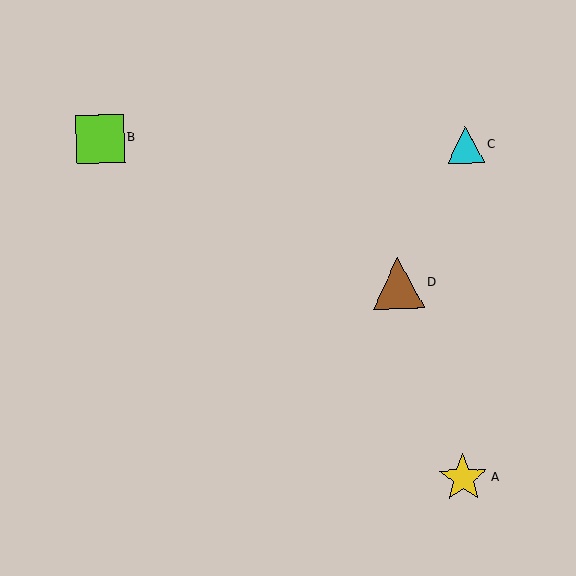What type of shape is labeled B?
Shape B is a lime square.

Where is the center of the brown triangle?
The center of the brown triangle is at (398, 283).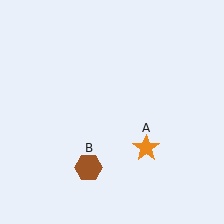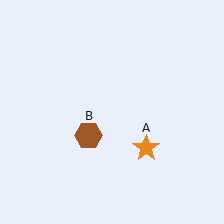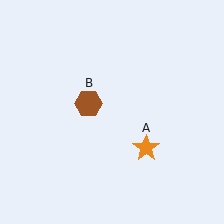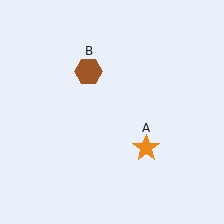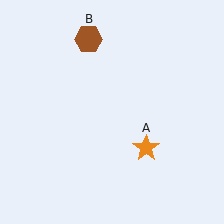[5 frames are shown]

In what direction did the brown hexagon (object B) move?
The brown hexagon (object B) moved up.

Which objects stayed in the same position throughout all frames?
Orange star (object A) remained stationary.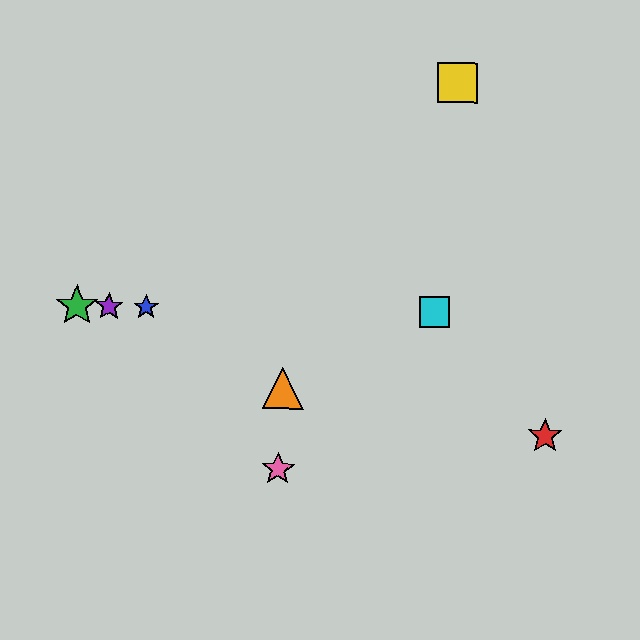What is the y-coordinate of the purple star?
The purple star is at y≈306.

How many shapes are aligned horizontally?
4 shapes (the blue star, the green star, the purple star, the cyan square) are aligned horizontally.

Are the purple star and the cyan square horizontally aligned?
Yes, both are at y≈306.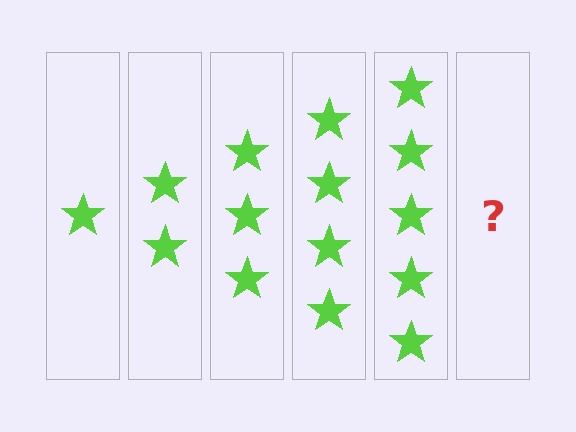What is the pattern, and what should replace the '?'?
The pattern is that each step adds one more star. The '?' should be 6 stars.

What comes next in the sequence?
The next element should be 6 stars.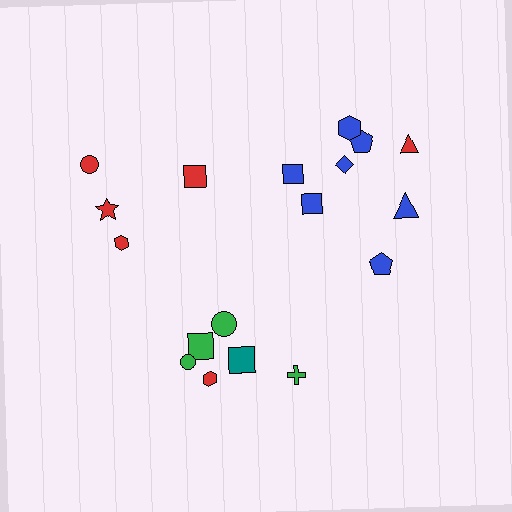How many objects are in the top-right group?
There are 8 objects.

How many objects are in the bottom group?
There are 6 objects.